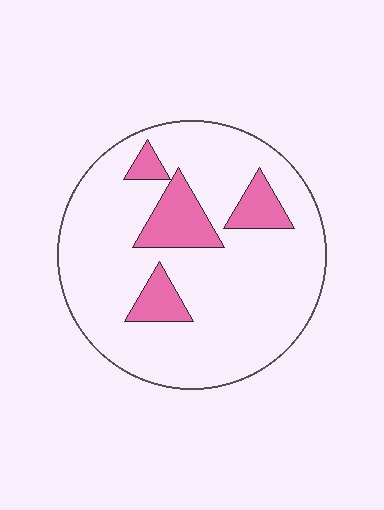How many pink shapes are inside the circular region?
4.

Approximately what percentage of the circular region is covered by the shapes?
Approximately 15%.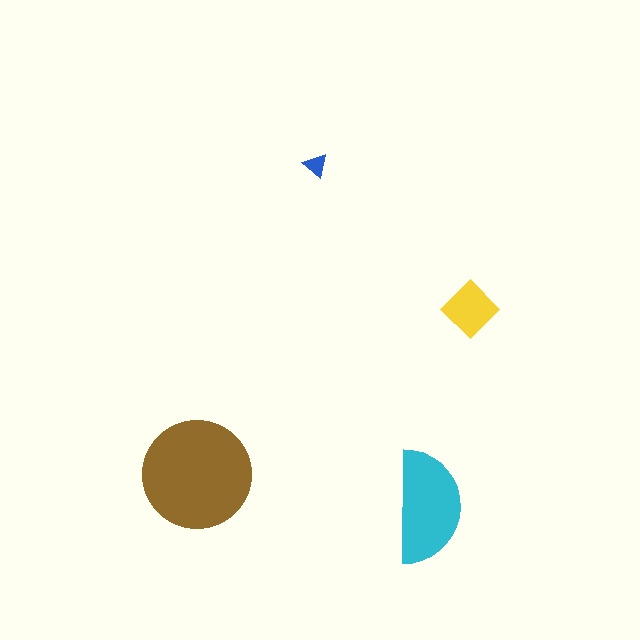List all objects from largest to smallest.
The brown circle, the cyan semicircle, the yellow diamond, the blue triangle.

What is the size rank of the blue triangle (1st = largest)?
4th.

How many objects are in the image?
There are 4 objects in the image.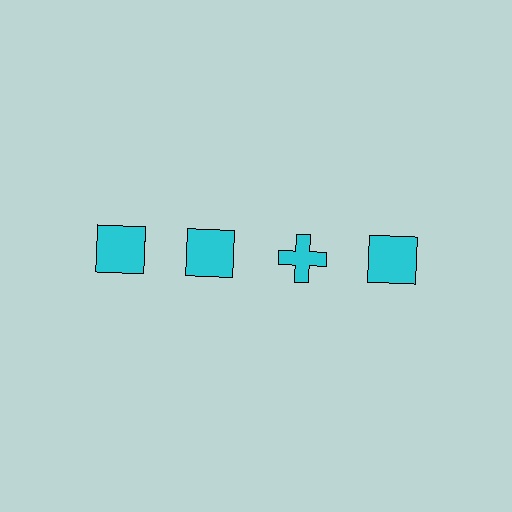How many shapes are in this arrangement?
There are 4 shapes arranged in a grid pattern.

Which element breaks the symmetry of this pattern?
The cyan cross in the top row, center column breaks the symmetry. All other shapes are cyan squares.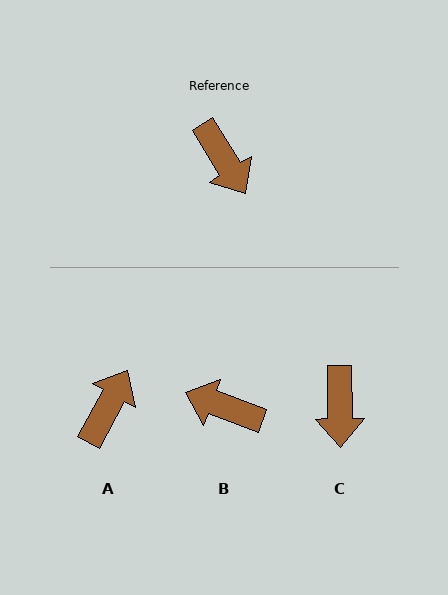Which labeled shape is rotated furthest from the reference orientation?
B, about 142 degrees away.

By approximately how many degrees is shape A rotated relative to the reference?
Approximately 120 degrees counter-clockwise.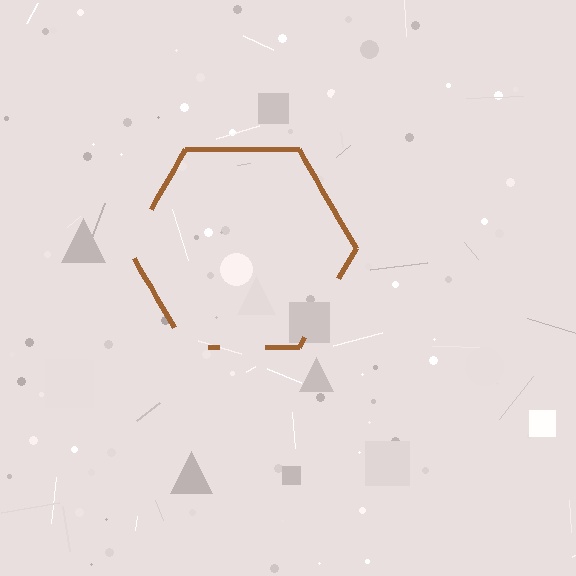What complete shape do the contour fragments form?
The contour fragments form a hexagon.